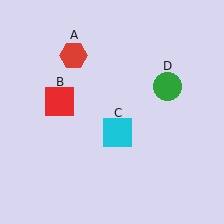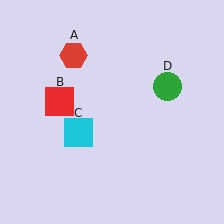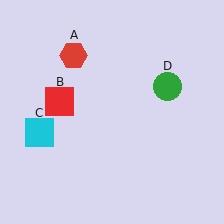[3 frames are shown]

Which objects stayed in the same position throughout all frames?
Red hexagon (object A) and red square (object B) and green circle (object D) remained stationary.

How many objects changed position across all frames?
1 object changed position: cyan square (object C).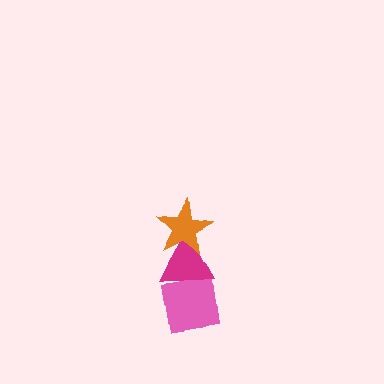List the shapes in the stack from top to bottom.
From top to bottom: the orange star, the magenta triangle, the pink square.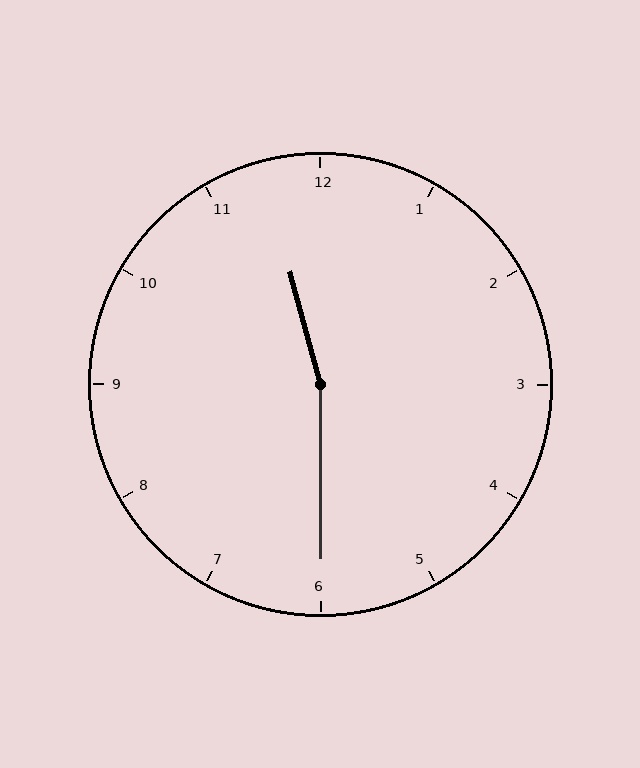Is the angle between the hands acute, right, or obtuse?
It is obtuse.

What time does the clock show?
11:30.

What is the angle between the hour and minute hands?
Approximately 165 degrees.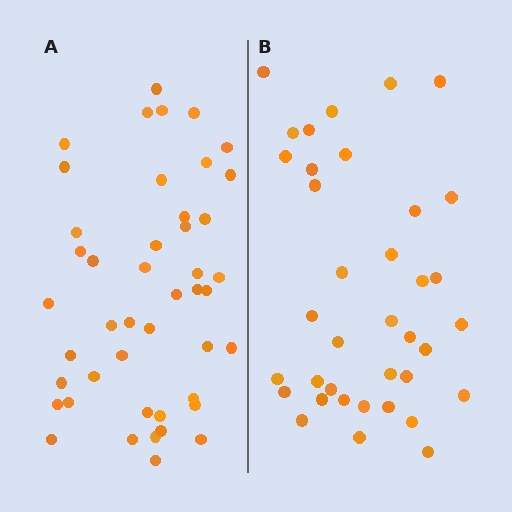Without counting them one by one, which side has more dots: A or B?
Region A (the left region) has more dots.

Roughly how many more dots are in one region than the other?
Region A has roughly 8 or so more dots than region B.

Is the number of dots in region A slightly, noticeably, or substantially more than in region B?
Region A has only slightly more — the two regions are fairly close. The ratio is roughly 1.2 to 1.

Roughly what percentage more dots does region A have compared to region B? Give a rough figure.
About 20% more.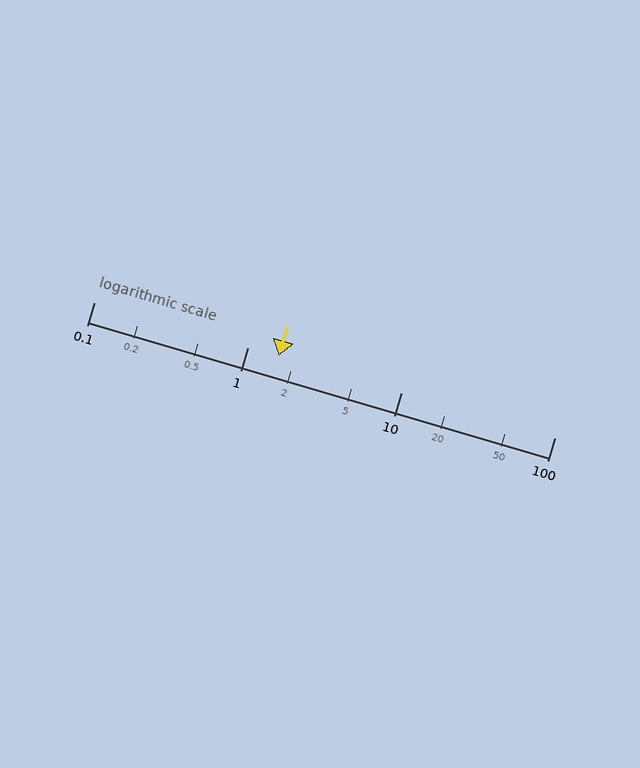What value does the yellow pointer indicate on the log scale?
The pointer indicates approximately 1.6.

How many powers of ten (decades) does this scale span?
The scale spans 3 decades, from 0.1 to 100.